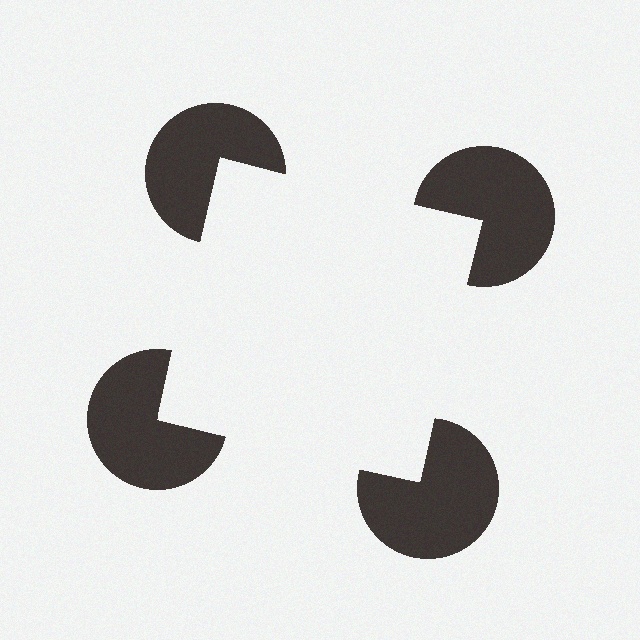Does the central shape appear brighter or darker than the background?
It typically appears slightly brighter than the background, even though no actual brightness change is drawn.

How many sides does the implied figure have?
4 sides.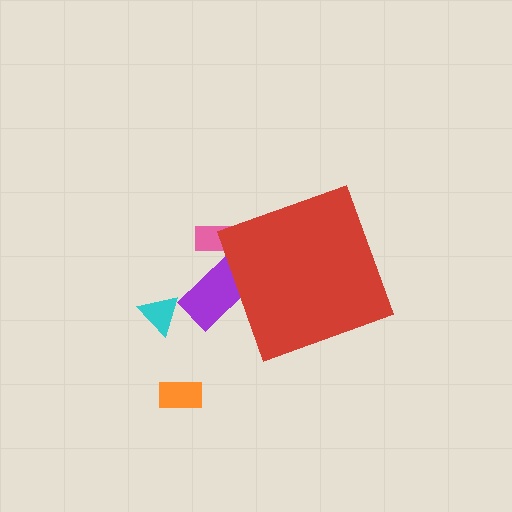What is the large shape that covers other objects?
A red diamond.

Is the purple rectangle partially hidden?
Yes, the purple rectangle is partially hidden behind the red diamond.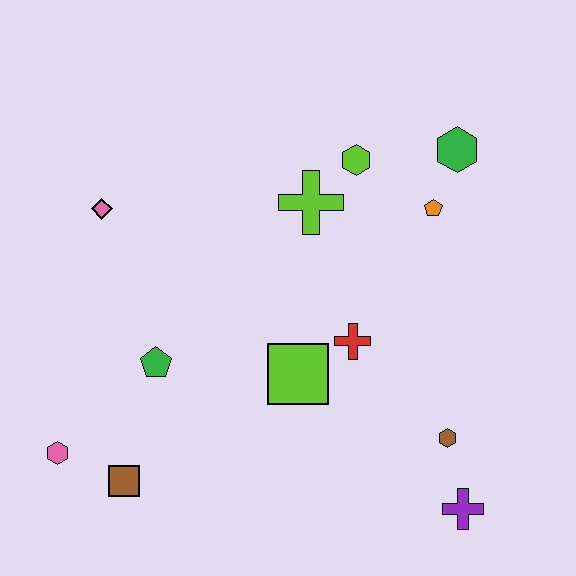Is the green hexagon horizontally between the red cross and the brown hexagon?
No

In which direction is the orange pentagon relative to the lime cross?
The orange pentagon is to the right of the lime cross.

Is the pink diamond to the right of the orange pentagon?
No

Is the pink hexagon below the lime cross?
Yes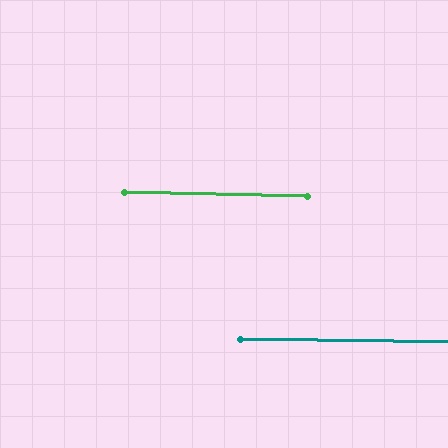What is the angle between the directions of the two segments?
Approximately 1 degree.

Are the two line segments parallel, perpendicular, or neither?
Parallel — their directions differ by only 0.8°.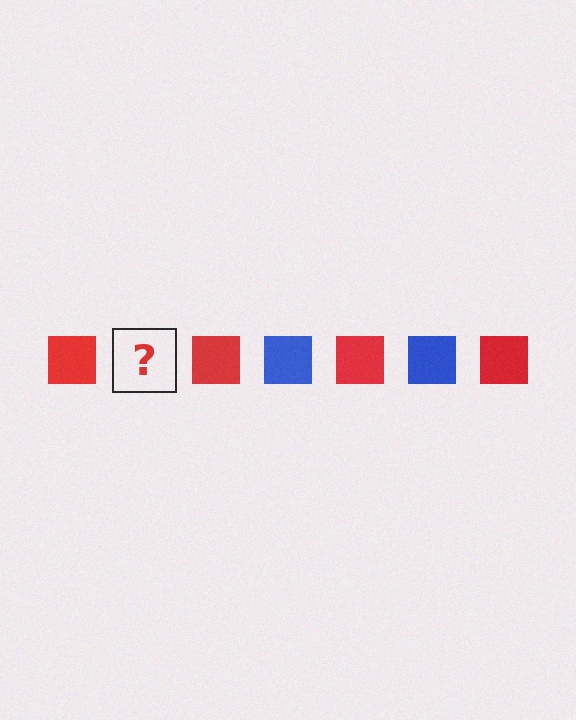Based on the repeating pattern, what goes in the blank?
The blank should be a blue square.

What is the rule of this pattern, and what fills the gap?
The rule is that the pattern cycles through red, blue squares. The gap should be filled with a blue square.